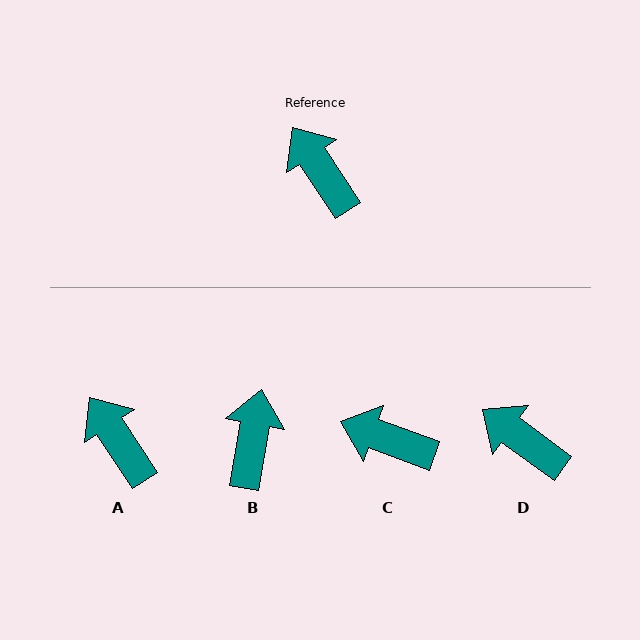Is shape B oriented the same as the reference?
No, it is off by about 43 degrees.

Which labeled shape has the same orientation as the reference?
A.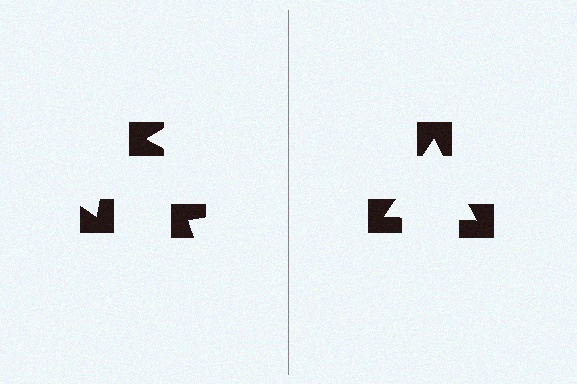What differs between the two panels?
The notched squares are positioned identically on both sides; only the wedge orientations differ. On the right they align to a triangle; on the left they are misaligned.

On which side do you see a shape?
An illusory triangle appears on the right side. On the left side the wedge cuts are rotated, so no coherent shape forms.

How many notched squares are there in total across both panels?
6 — 3 on each side.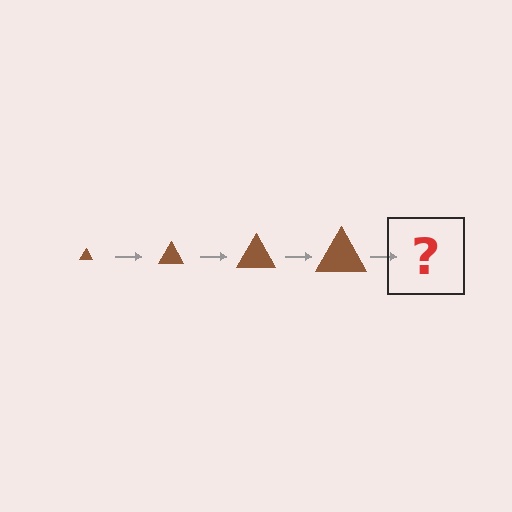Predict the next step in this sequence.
The next step is a brown triangle, larger than the previous one.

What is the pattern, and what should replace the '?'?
The pattern is that the triangle gets progressively larger each step. The '?' should be a brown triangle, larger than the previous one.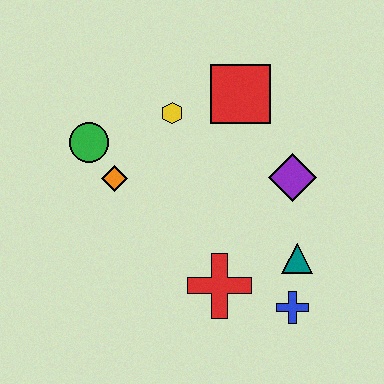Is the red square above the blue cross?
Yes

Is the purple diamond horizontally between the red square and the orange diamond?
No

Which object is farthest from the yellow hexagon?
The blue cross is farthest from the yellow hexagon.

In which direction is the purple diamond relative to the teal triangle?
The purple diamond is above the teal triangle.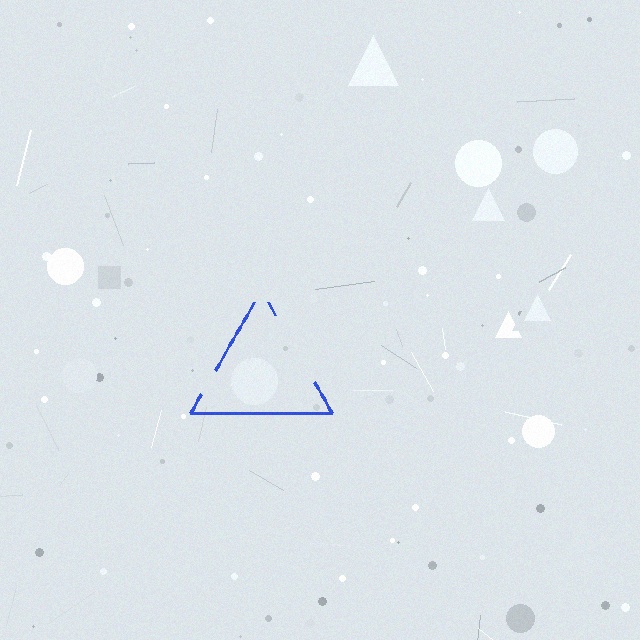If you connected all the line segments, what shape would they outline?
They would outline a triangle.